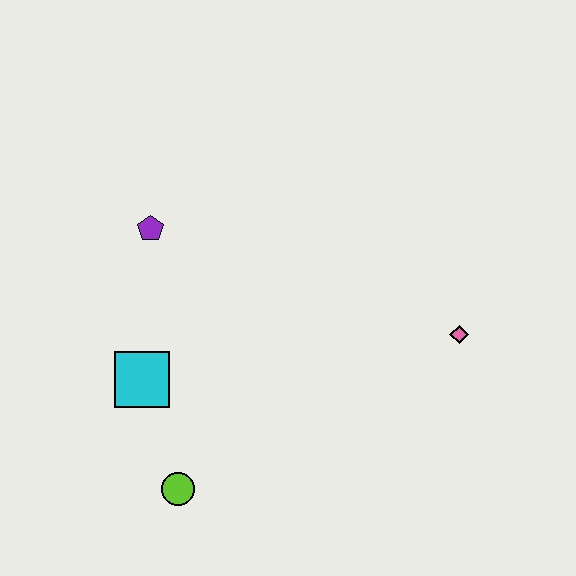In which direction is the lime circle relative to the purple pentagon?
The lime circle is below the purple pentagon.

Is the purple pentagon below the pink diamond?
No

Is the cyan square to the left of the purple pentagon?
Yes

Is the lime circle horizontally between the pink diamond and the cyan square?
Yes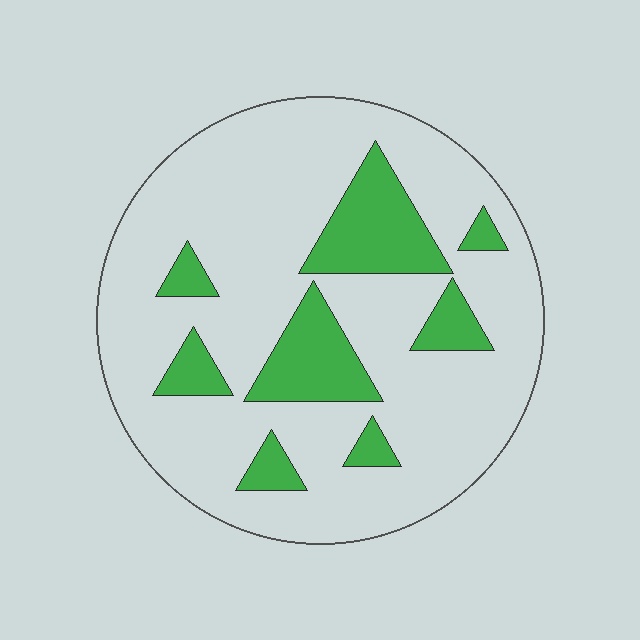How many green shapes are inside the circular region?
8.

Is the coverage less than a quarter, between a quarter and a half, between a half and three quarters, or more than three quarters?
Less than a quarter.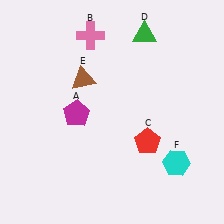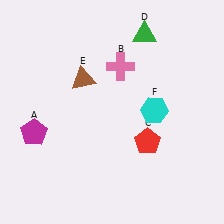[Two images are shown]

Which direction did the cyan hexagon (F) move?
The cyan hexagon (F) moved up.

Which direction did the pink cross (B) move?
The pink cross (B) moved down.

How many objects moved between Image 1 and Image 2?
3 objects moved between the two images.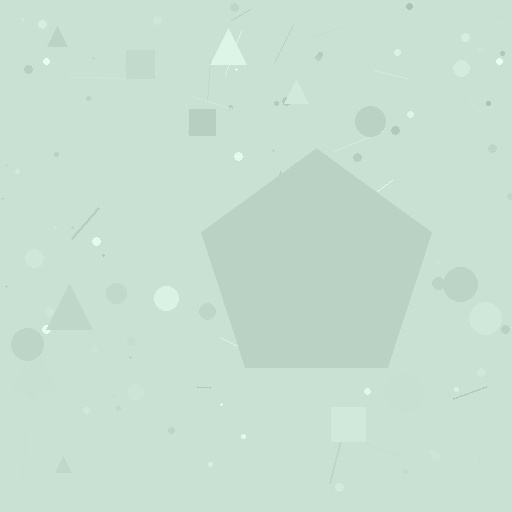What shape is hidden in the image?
A pentagon is hidden in the image.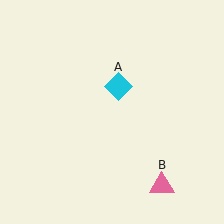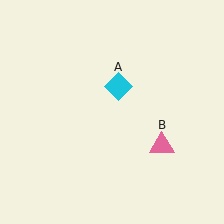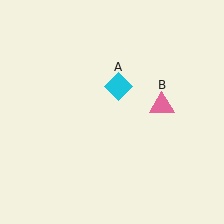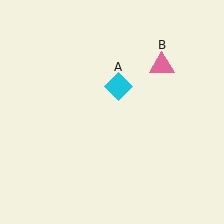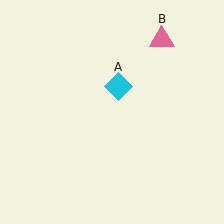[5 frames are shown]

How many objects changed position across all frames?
1 object changed position: pink triangle (object B).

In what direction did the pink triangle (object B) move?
The pink triangle (object B) moved up.